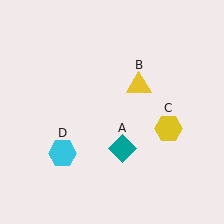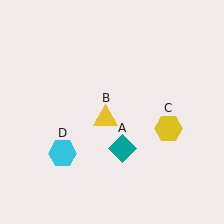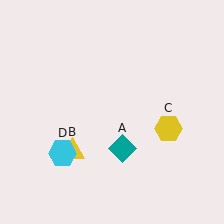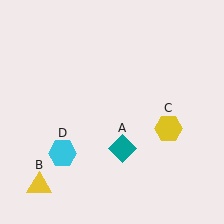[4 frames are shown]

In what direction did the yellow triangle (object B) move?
The yellow triangle (object B) moved down and to the left.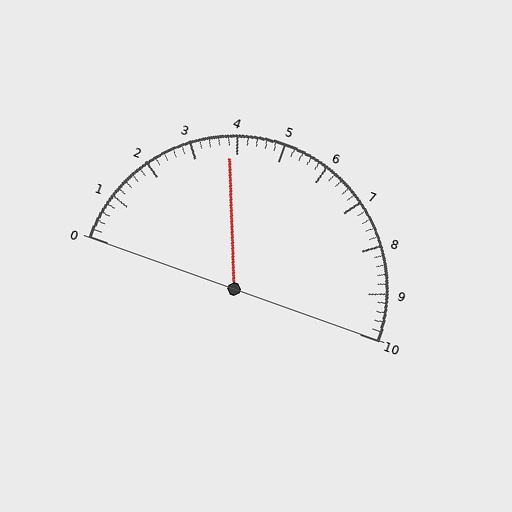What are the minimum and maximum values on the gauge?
The gauge ranges from 0 to 10.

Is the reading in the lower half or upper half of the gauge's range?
The reading is in the lower half of the range (0 to 10).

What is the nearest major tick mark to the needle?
The nearest major tick mark is 4.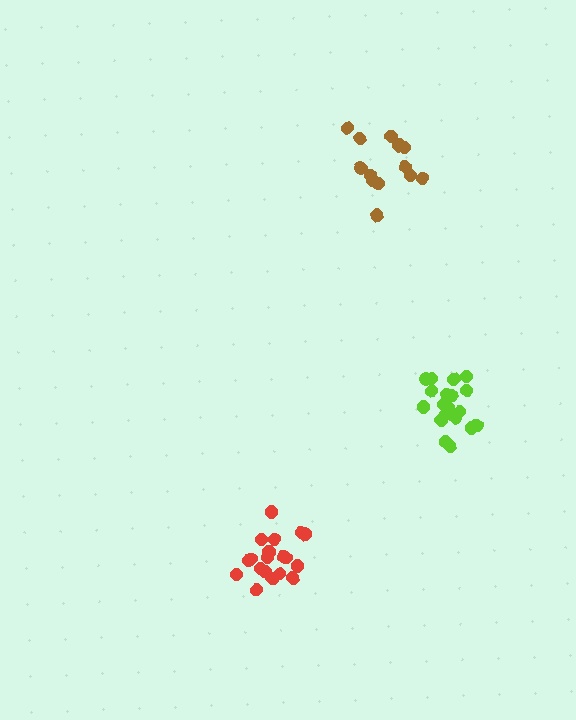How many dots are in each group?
Group 1: 19 dots, Group 2: 19 dots, Group 3: 14 dots (52 total).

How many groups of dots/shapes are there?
There are 3 groups.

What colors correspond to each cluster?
The clusters are colored: red, lime, brown.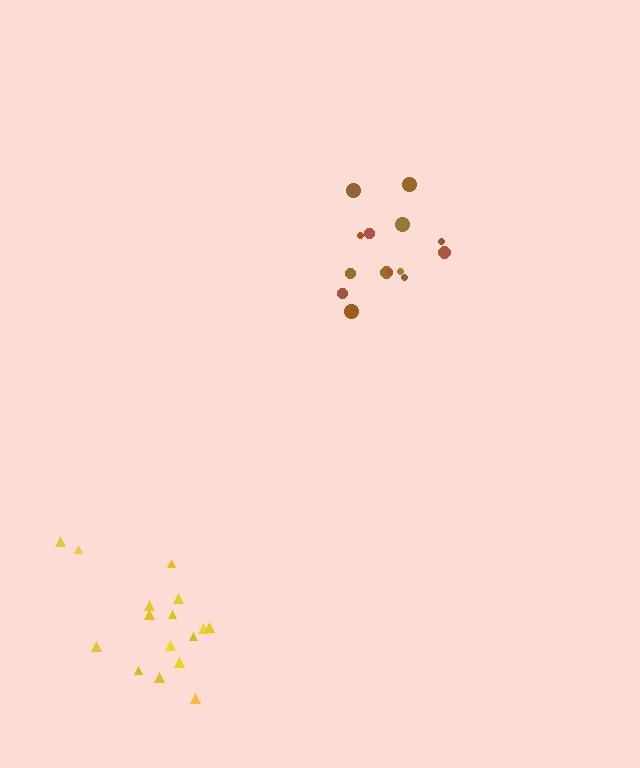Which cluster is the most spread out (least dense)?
Yellow.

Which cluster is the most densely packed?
Brown.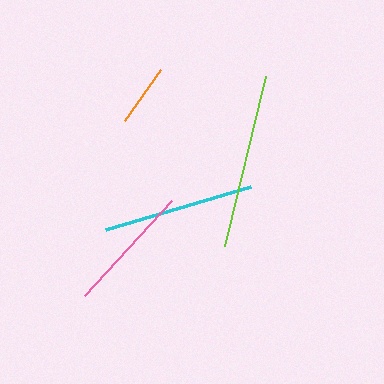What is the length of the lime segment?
The lime segment is approximately 175 pixels long.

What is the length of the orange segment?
The orange segment is approximately 62 pixels long.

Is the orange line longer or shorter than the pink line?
The pink line is longer than the orange line.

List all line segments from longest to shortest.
From longest to shortest: lime, cyan, pink, orange.